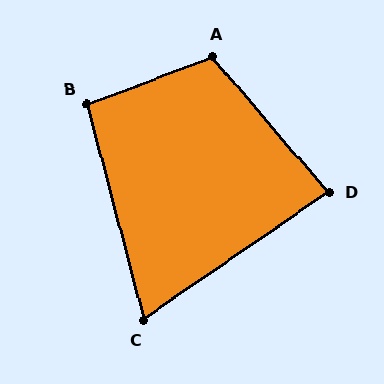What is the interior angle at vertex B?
Approximately 96 degrees (obtuse).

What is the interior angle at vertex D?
Approximately 84 degrees (acute).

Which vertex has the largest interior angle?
A, at approximately 110 degrees.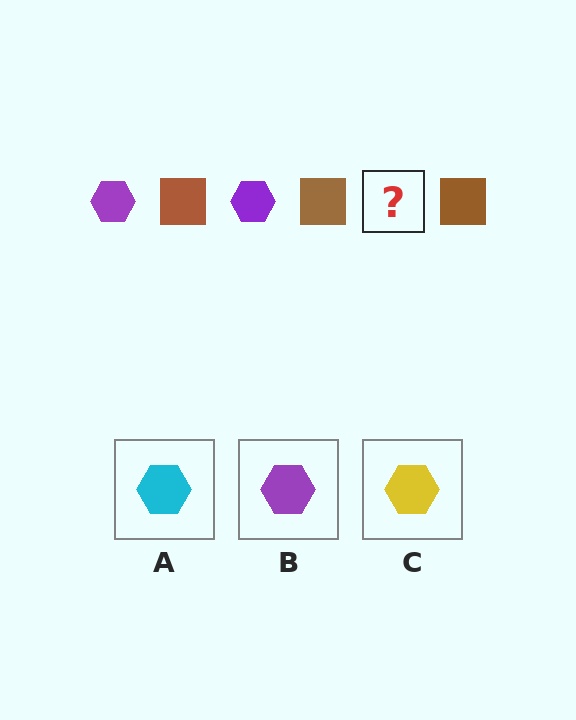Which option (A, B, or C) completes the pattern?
B.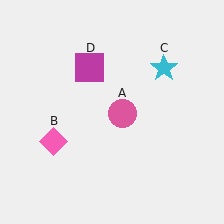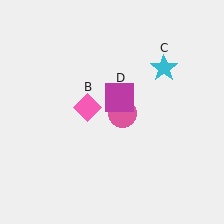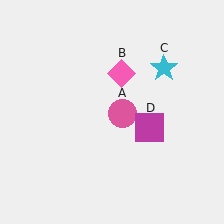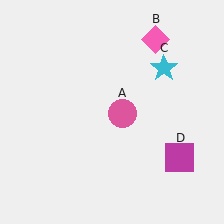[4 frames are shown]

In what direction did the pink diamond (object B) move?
The pink diamond (object B) moved up and to the right.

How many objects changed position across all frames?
2 objects changed position: pink diamond (object B), magenta square (object D).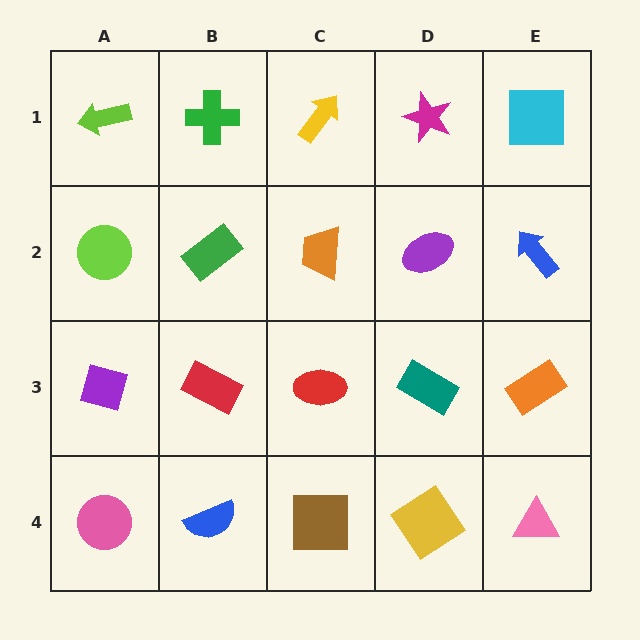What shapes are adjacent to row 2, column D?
A magenta star (row 1, column D), a teal rectangle (row 3, column D), an orange trapezoid (row 2, column C), a blue arrow (row 2, column E).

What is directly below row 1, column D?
A purple ellipse.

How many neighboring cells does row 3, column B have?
4.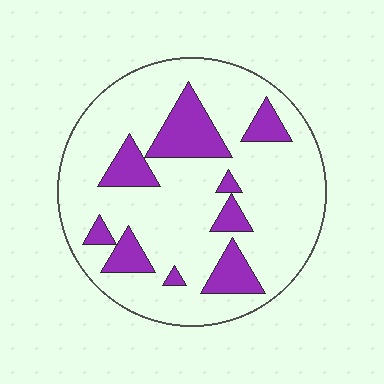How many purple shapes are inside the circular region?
9.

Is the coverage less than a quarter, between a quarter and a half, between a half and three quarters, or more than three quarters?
Less than a quarter.